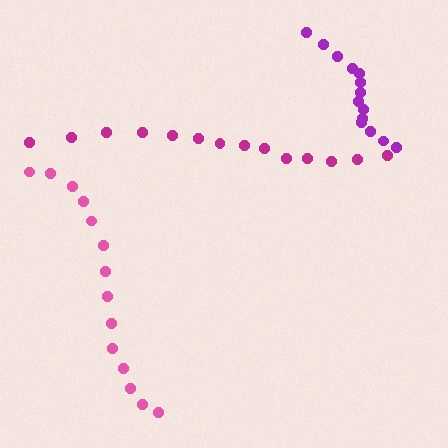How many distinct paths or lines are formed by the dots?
There are 3 distinct paths.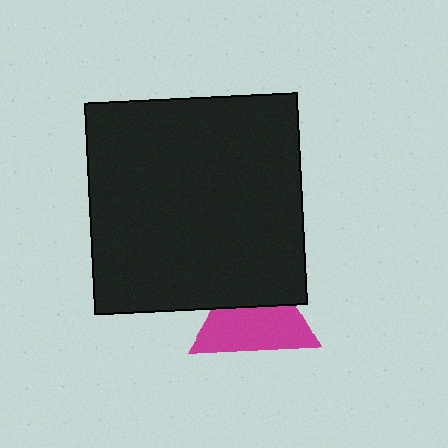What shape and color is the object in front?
The object in front is a black square.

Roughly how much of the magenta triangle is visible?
About half of it is visible (roughly 59%).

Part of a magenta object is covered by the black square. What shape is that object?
It is a triangle.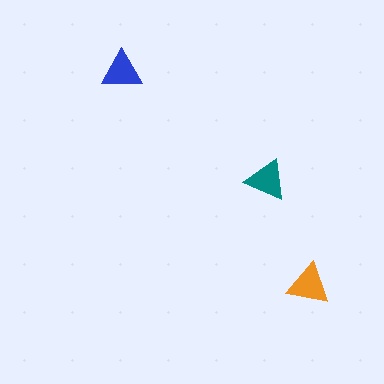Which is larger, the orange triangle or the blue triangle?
The orange one.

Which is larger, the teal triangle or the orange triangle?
The orange one.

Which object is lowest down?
The orange triangle is bottommost.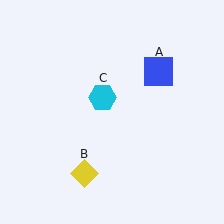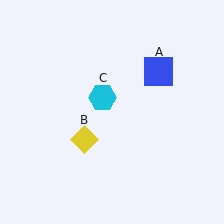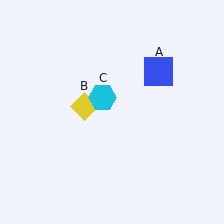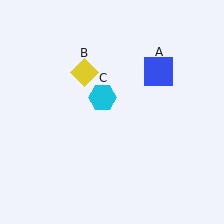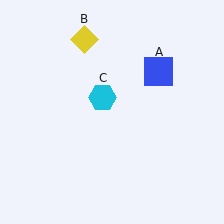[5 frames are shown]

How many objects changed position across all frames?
1 object changed position: yellow diamond (object B).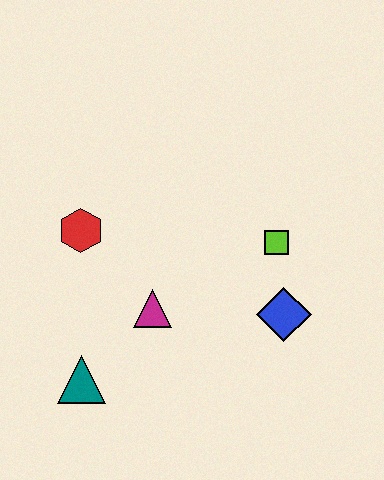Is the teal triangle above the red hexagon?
No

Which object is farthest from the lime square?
The teal triangle is farthest from the lime square.